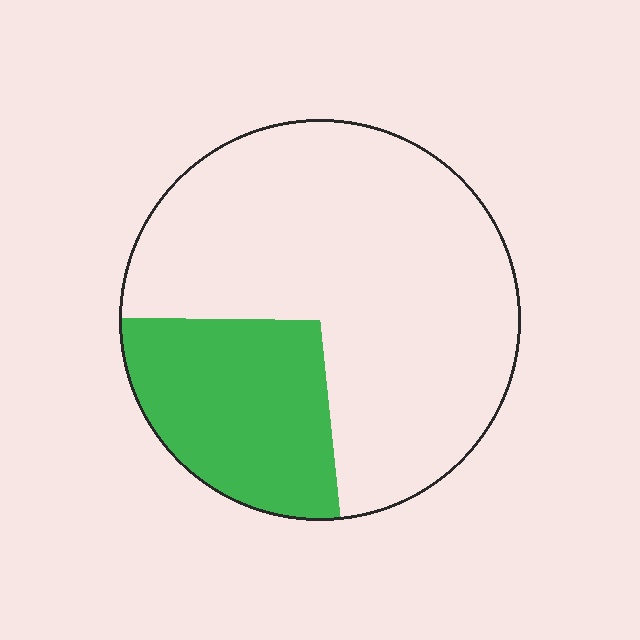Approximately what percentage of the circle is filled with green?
Approximately 25%.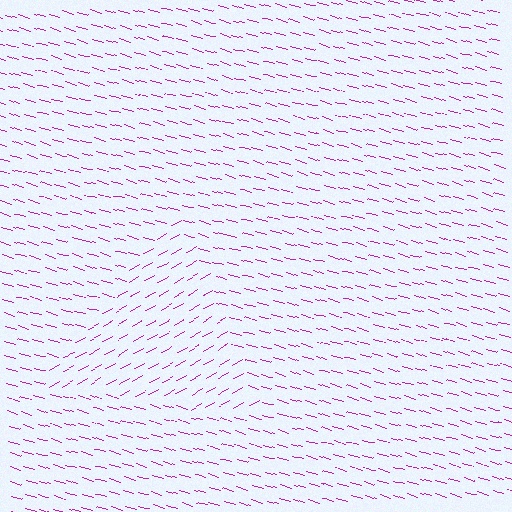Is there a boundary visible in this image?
Yes, there is a texture boundary formed by a change in line orientation.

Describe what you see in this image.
The image is filled with small magenta line segments. A triangle region in the image has lines oriented differently from the surrounding lines, creating a visible texture boundary.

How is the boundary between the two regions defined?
The boundary is defined purely by a change in line orientation (approximately 45 degrees difference). All lines are the same color and thickness.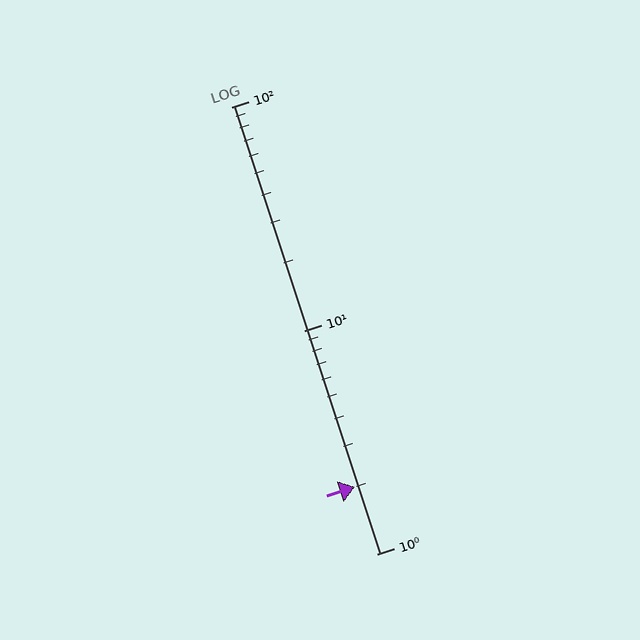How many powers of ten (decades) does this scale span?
The scale spans 2 decades, from 1 to 100.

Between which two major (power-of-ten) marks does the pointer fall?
The pointer is between 1 and 10.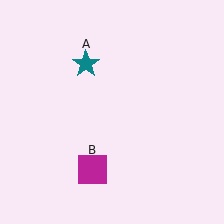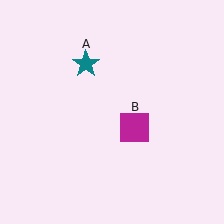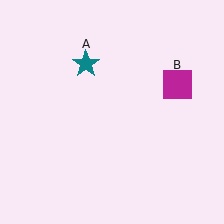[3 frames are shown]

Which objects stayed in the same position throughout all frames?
Teal star (object A) remained stationary.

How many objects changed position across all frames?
1 object changed position: magenta square (object B).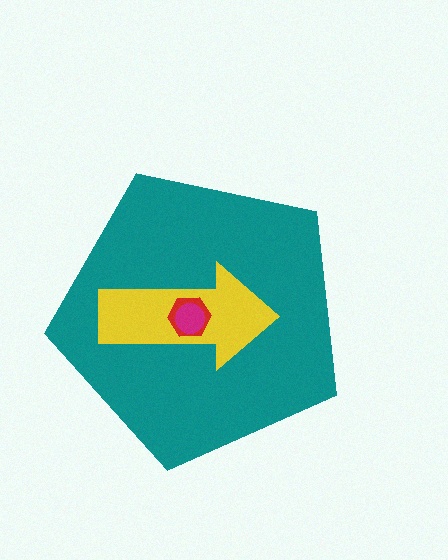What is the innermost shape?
The magenta circle.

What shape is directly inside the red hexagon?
The magenta circle.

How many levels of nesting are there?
4.